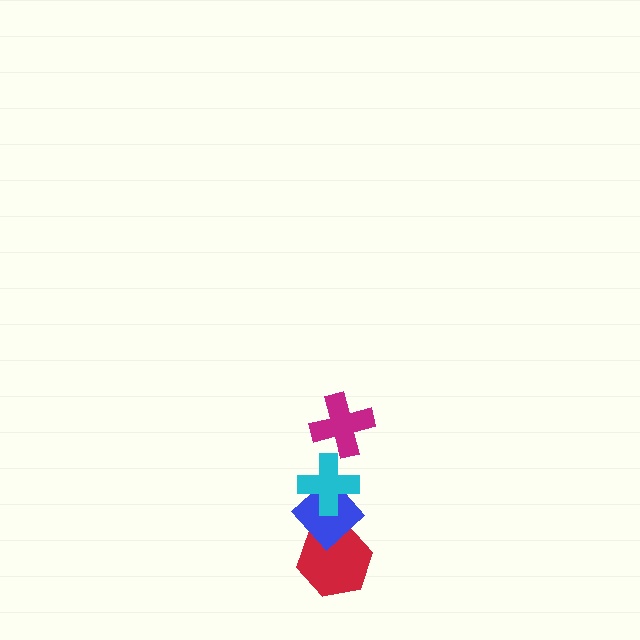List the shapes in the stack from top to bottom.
From top to bottom: the magenta cross, the cyan cross, the blue diamond, the red hexagon.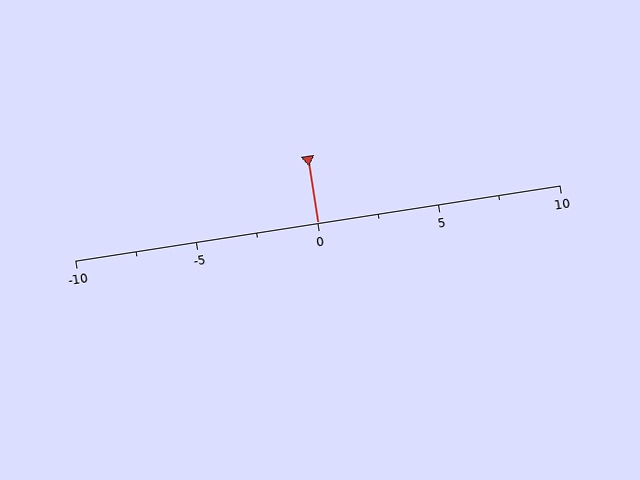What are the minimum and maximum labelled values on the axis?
The axis runs from -10 to 10.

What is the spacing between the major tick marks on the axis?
The major ticks are spaced 5 apart.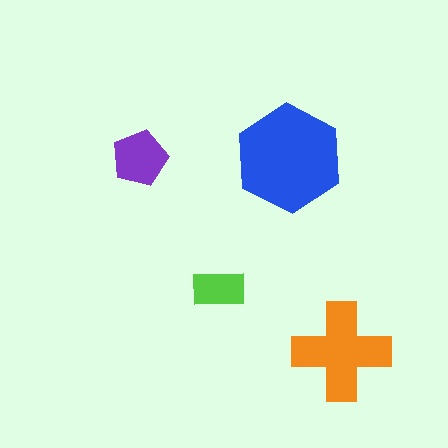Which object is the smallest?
The lime rectangle.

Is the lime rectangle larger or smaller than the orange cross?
Smaller.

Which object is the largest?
The blue hexagon.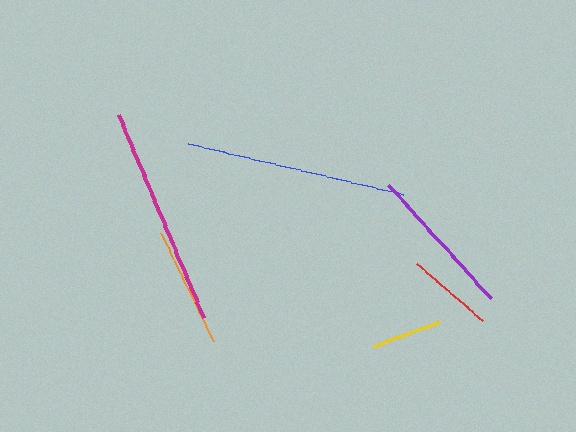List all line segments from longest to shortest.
From longest to shortest: blue, magenta, purple, orange, red, yellow.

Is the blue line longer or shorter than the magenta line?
The blue line is longer than the magenta line.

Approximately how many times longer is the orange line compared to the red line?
The orange line is approximately 1.4 times the length of the red line.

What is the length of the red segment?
The red segment is approximately 87 pixels long.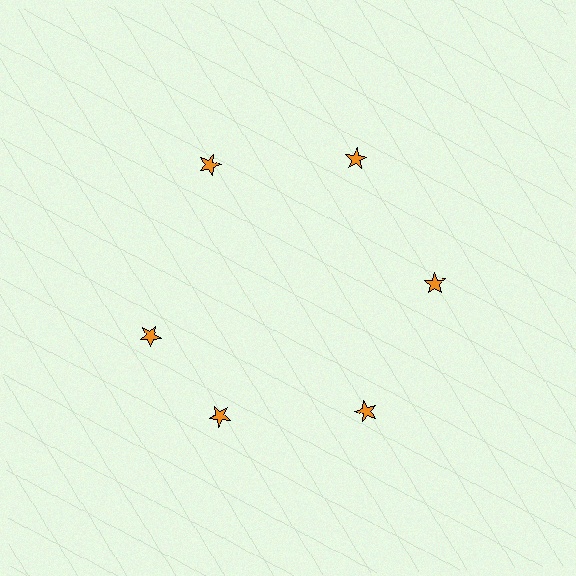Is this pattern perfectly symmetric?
No. The 6 orange stars are arranged in a ring, but one element near the 9 o'clock position is rotated out of alignment along the ring, breaking the 6-fold rotational symmetry.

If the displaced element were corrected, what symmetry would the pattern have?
It would have 6-fold rotational symmetry — the pattern would map onto itself every 60 degrees.